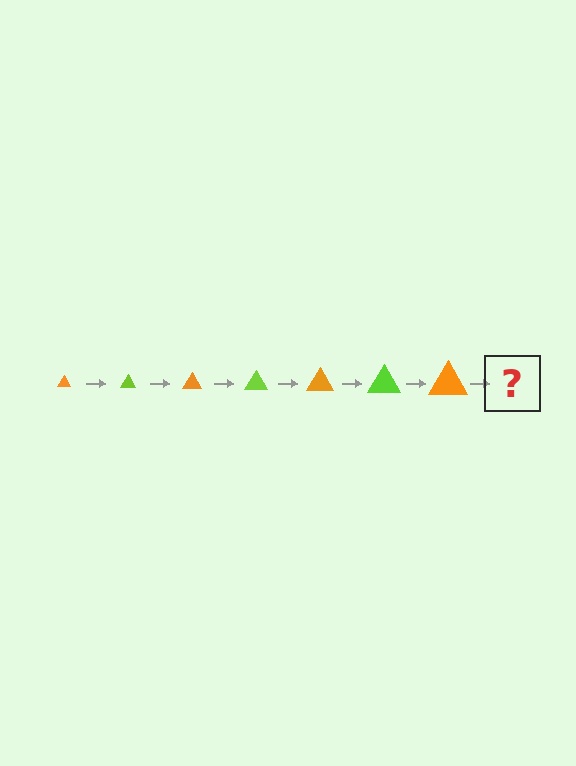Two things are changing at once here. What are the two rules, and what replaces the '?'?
The two rules are that the triangle grows larger each step and the color cycles through orange and lime. The '?' should be a lime triangle, larger than the previous one.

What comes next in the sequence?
The next element should be a lime triangle, larger than the previous one.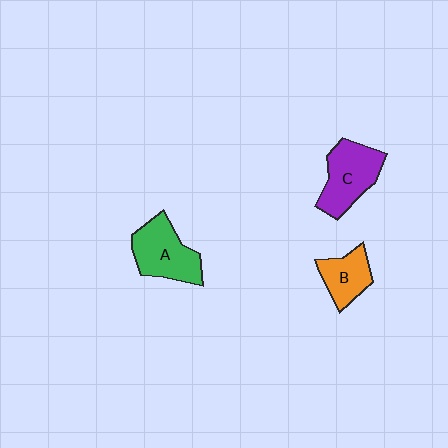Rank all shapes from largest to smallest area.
From largest to smallest: C (purple), A (green), B (orange).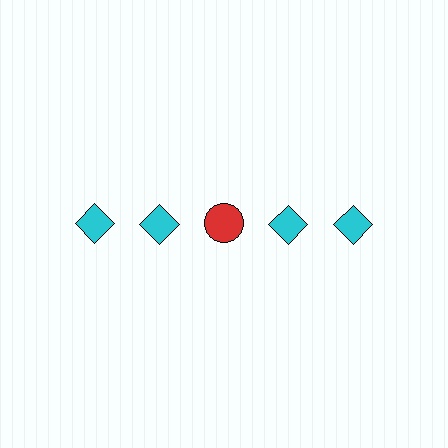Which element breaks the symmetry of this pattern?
The red circle in the top row, center column breaks the symmetry. All other shapes are cyan diamonds.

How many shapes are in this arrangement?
There are 5 shapes arranged in a grid pattern.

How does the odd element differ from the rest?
It differs in both color (red instead of cyan) and shape (circle instead of diamond).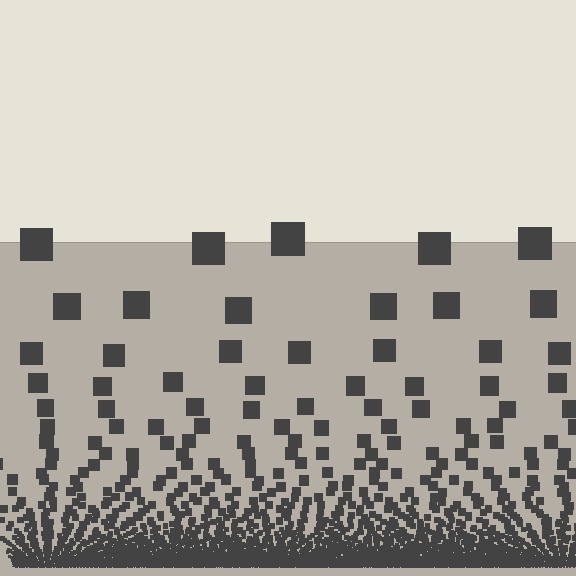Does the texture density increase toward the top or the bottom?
Density increases toward the bottom.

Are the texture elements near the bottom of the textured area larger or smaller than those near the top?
Smaller. The gradient is inverted — elements near the bottom are smaller and denser.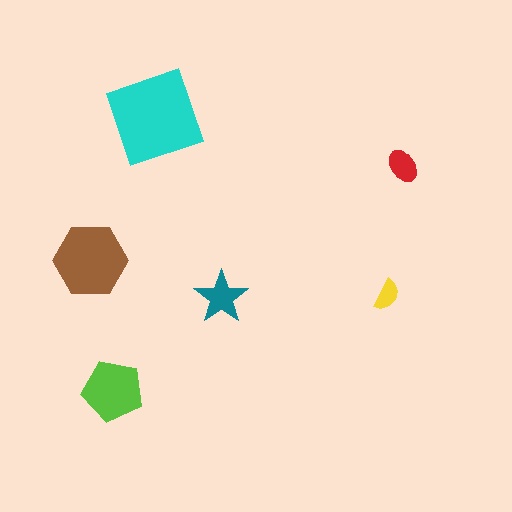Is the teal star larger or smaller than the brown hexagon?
Smaller.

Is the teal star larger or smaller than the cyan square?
Smaller.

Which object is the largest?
The cyan square.